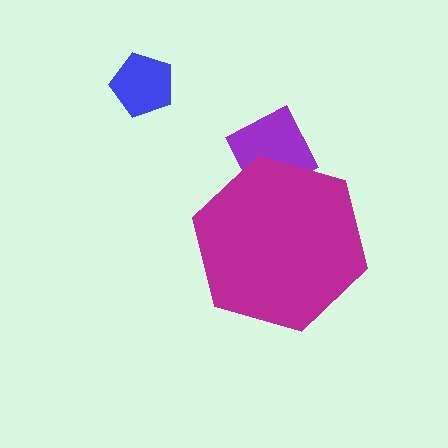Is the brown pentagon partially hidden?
Yes, the brown pentagon is partially hidden behind the magenta hexagon.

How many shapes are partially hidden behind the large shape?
2 shapes are partially hidden.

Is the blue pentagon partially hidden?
No, the blue pentagon is fully visible.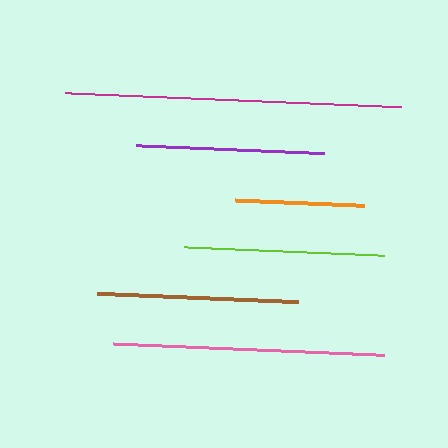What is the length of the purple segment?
The purple segment is approximately 188 pixels long.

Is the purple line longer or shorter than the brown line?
The brown line is longer than the purple line.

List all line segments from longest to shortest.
From longest to shortest: magenta, pink, brown, lime, purple, orange.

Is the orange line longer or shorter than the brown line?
The brown line is longer than the orange line.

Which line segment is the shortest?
The orange line is the shortest at approximately 129 pixels.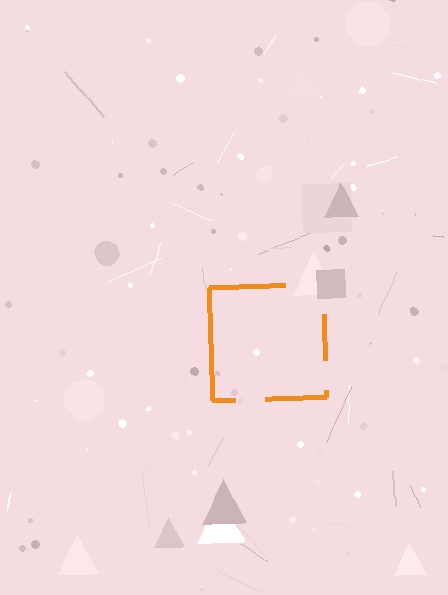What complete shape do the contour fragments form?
The contour fragments form a square.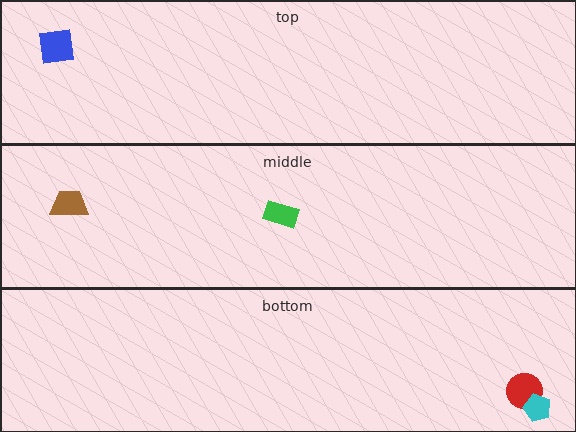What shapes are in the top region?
The blue square.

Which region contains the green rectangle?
The middle region.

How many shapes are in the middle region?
2.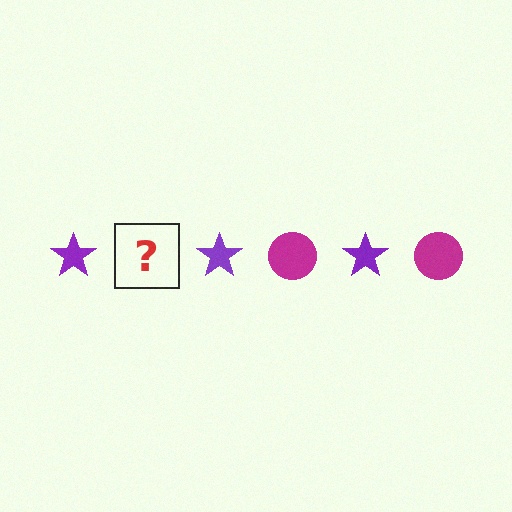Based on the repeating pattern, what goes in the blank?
The blank should be a magenta circle.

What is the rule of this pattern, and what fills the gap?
The rule is that the pattern alternates between purple star and magenta circle. The gap should be filled with a magenta circle.